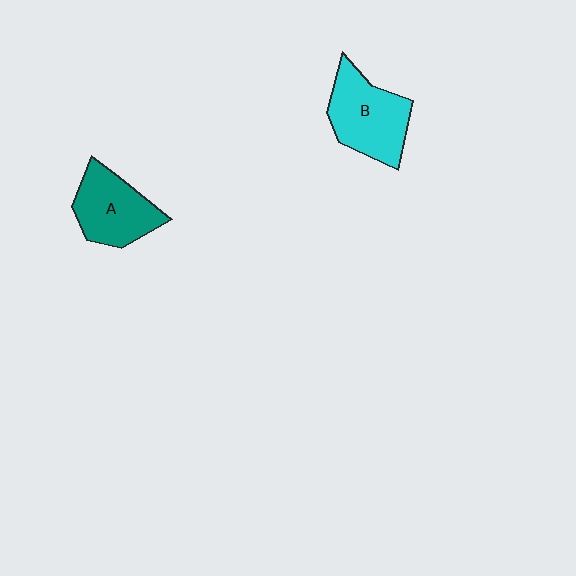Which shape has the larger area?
Shape B (cyan).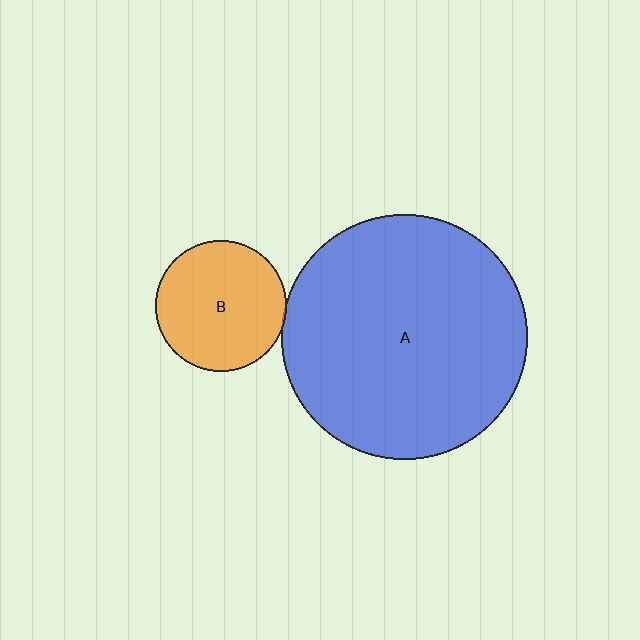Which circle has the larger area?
Circle A (blue).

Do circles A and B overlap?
Yes.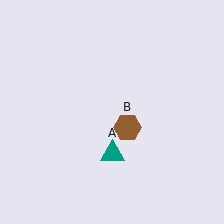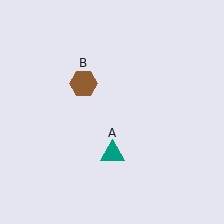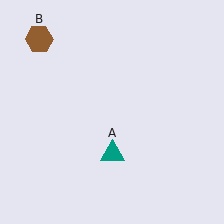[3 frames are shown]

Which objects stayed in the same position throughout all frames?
Teal triangle (object A) remained stationary.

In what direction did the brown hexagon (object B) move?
The brown hexagon (object B) moved up and to the left.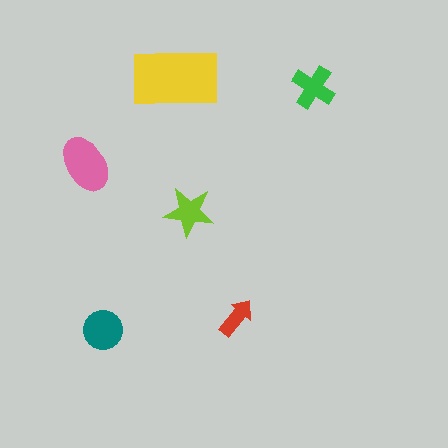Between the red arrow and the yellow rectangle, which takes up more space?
The yellow rectangle.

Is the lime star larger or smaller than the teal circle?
Smaller.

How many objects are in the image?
There are 6 objects in the image.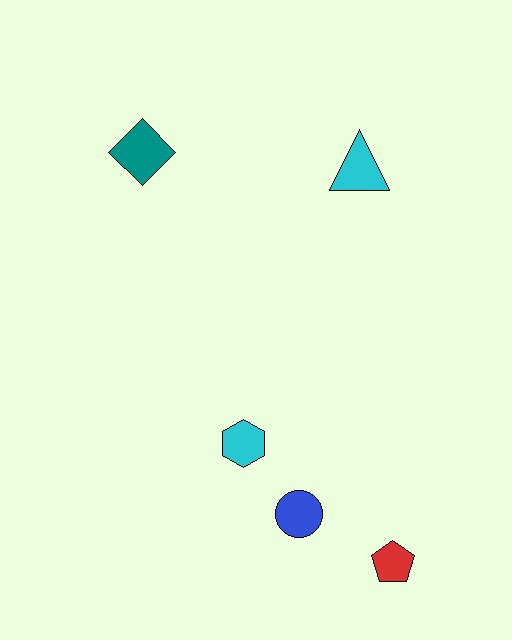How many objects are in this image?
There are 5 objects.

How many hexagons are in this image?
There is 1 hexagon.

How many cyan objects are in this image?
There are 2 cyan objects.